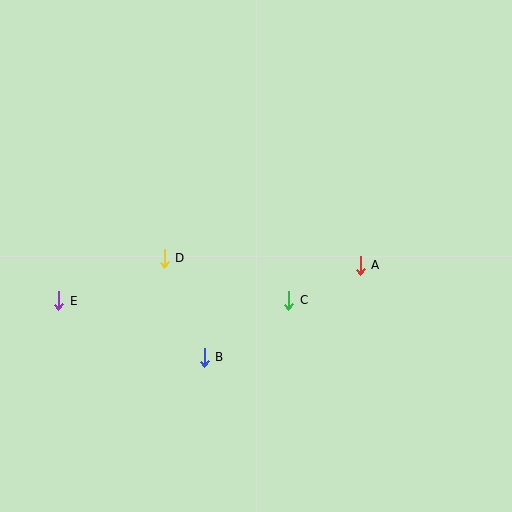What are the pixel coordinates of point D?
Point D is at (164, 258).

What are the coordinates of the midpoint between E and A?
The midpoint between E and A is at (210, 283).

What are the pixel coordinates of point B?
Point B is at (204, 357).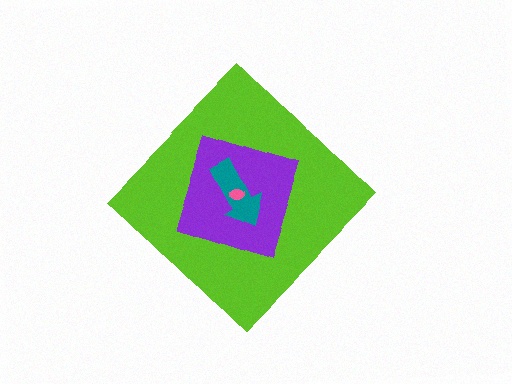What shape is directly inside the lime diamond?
The purple square.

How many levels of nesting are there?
4.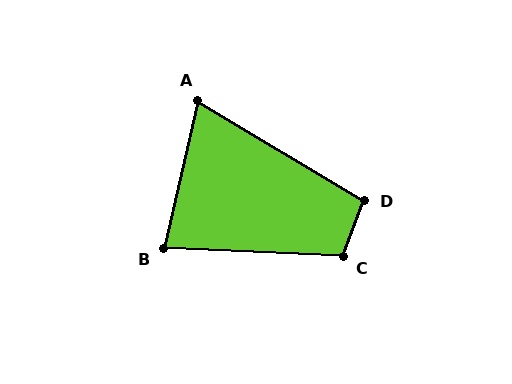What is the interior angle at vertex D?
Approximately 101 degrees (obtuse).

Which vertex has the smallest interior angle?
A, at approximately 72 degrees.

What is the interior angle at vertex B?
Approximately 79 degrees (acute).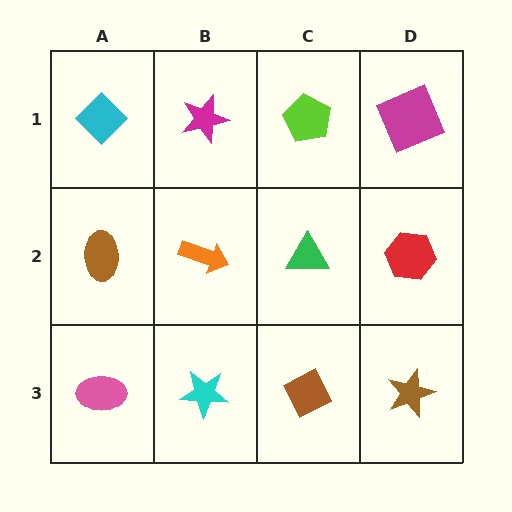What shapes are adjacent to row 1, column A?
A brown ellipse (row 2, column A), a magenta star (row 1, column B).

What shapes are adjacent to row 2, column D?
A magenta square (row 1, column D), a brown star (row 3, column D), a green triangle (row 2, column C).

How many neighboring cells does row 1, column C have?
3.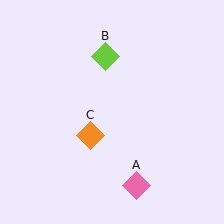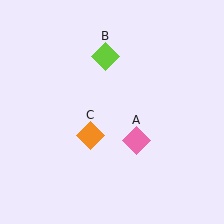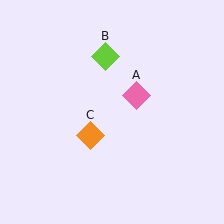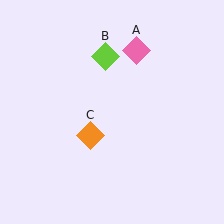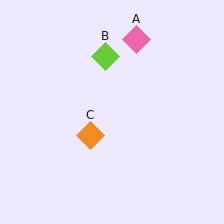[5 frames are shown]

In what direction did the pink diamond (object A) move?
The pink diamond (object A) moved up.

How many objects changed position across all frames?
1 object changed position: pink diamond (object A).